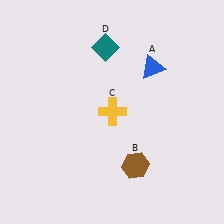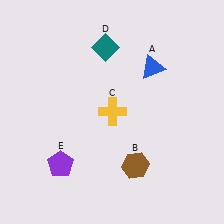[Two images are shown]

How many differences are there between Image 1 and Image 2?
There is 1 difference between the two images.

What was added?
A purple pentagon (E) was added in Image 2.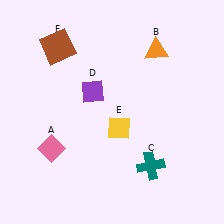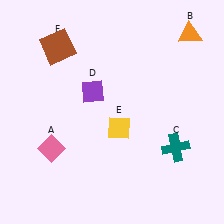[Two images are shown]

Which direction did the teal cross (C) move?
The teal cross (C) moved right.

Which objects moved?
The objects that moved are: the orange triangle (B), the teal cross (C).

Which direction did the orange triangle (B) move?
The orange triangle (B) moved right.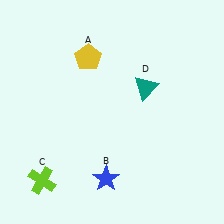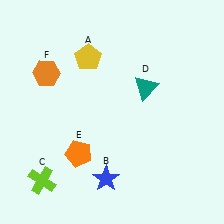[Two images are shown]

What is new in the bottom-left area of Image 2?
An orange pentagon (E) was added in the bottom-left area of Image 2.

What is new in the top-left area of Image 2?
An orange hexagon (F) was added in the top-left area of Image 2.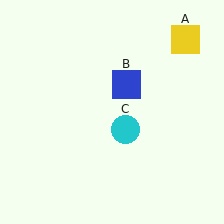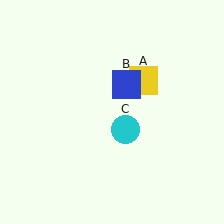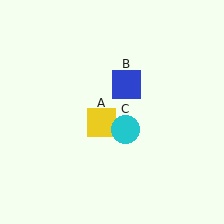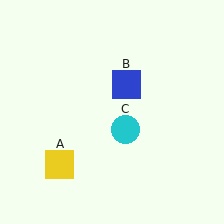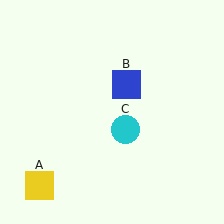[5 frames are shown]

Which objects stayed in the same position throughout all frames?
Blue square (object B) and cyan circle (object C) remained stationary.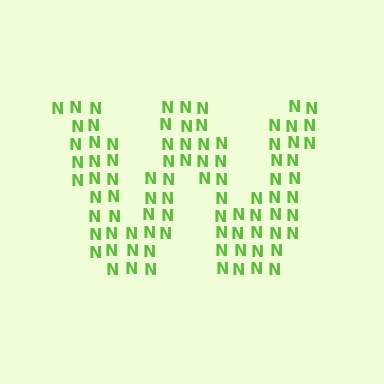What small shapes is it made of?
It is made of small letter N's.